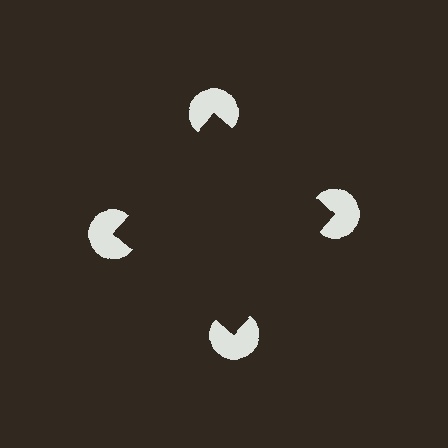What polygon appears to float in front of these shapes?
An illusory square — its edges are inferred from the aligned wedge cuts in the pac-man discs, not physically drawn.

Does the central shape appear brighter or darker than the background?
It typically appears slightly darker than the background, even though no actual brightness change is drawn.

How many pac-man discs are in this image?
There are 4 — one at each vertex of the illusory square.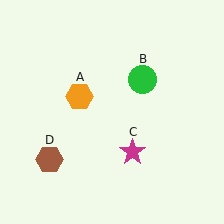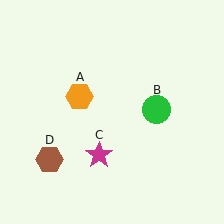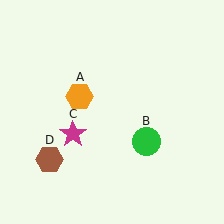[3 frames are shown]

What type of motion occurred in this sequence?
The green circle (object B), magenta star (object C) rotated clockwise around the center of the scene.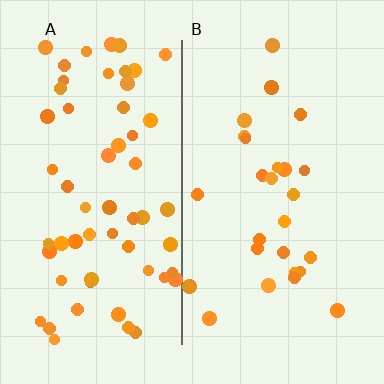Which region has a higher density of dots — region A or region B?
A (the left).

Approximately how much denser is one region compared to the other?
Approximately 2.3× — region A over region B.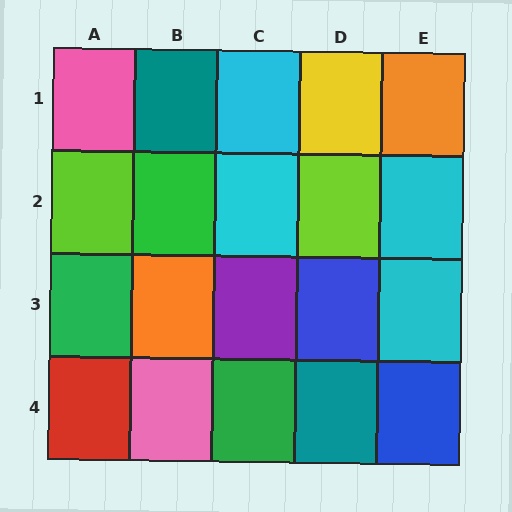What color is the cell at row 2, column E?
Cyan.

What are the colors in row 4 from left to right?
Red, pink, green, teal, blue.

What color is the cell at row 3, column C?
Purple.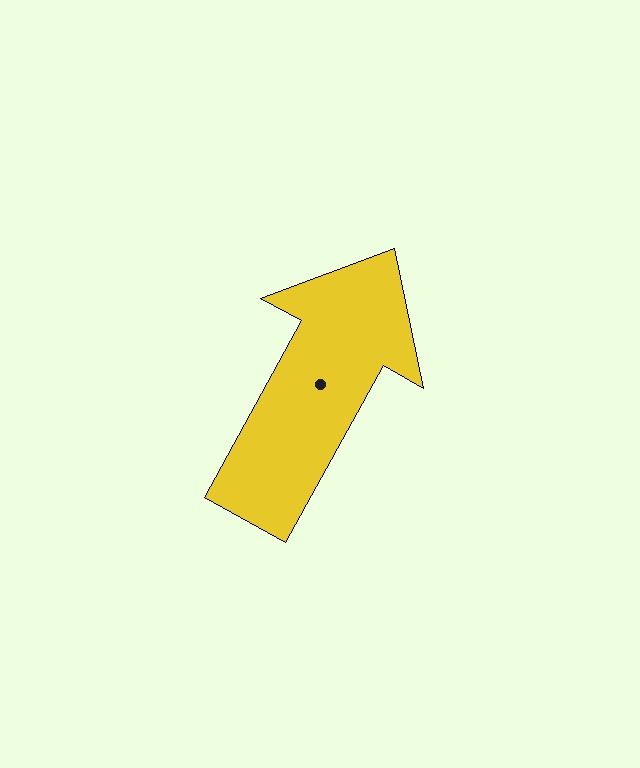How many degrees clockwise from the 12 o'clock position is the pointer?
Approximately 29 degrees.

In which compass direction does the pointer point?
Northeast.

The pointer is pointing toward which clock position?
Roughly 1 o'clock.